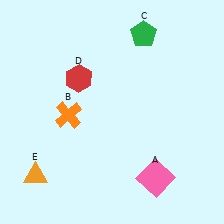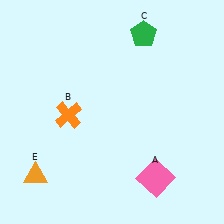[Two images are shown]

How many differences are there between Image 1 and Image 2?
There is 1 difference between the two images.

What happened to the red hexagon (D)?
The red hexagon (D) was removed in Image 2. It was in the top-left area of Image 1.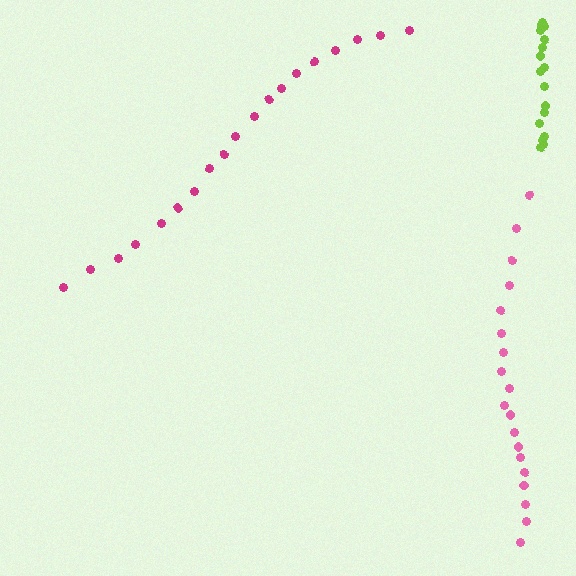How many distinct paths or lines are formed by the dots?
There are 3 distinct paths.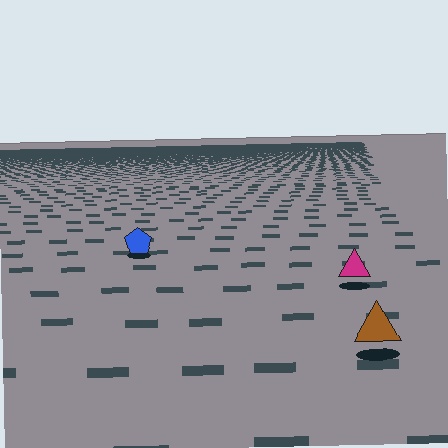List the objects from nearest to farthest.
From nearest to farthest: the brown triangle, the magenta triangle, the blue pentagon.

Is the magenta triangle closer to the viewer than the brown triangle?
No. The brown triangle is closer — you can tell from the texture gradient: the ground texture is coarser near it.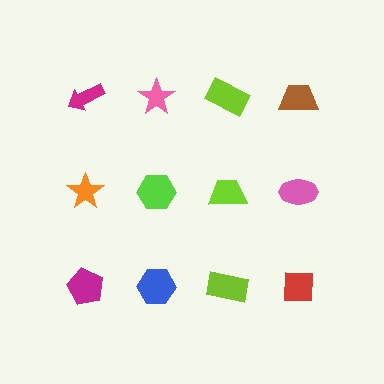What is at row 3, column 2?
A blue hexagon.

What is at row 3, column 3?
A lime rectangle.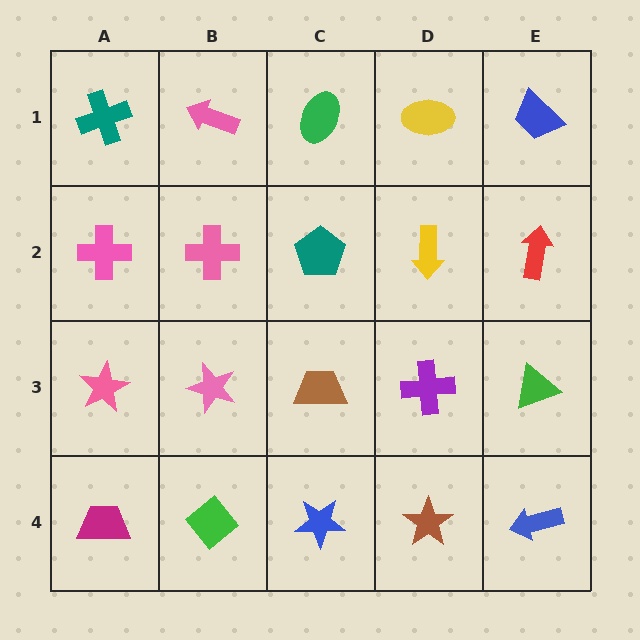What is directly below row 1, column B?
A pink cross.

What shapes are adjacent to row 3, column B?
A pink cross (row 2, column B), a green diamond (row 4, column B), a pink star (row 3, column A), a brown trapezoid (row 3, column C).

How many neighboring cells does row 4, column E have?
2.